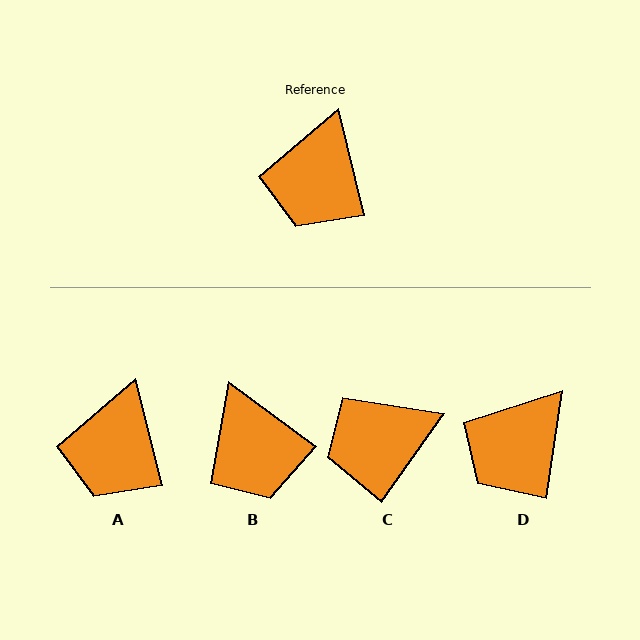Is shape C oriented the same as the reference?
No, it is off by about 50 degrees.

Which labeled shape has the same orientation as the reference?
A.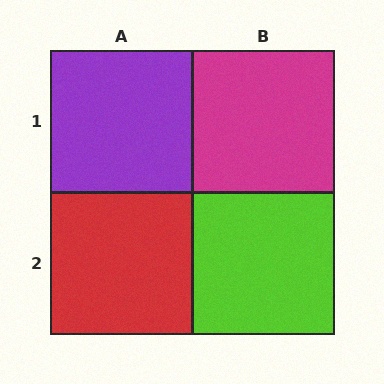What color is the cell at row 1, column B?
Magenta.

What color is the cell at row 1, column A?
Purple.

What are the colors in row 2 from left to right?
Red, lime.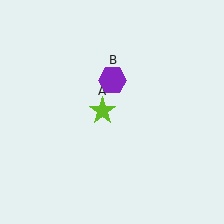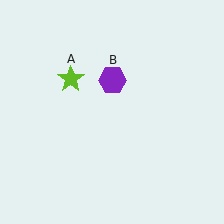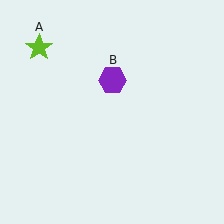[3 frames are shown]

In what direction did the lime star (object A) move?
The lime star (object A) moved up and to the left.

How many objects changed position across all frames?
1 object changed position: lime star (object A).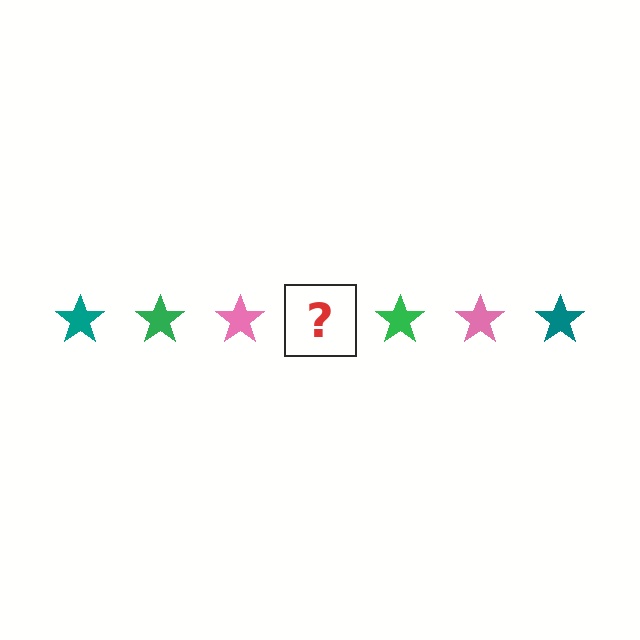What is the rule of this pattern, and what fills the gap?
The rule is that the pattern cycles through teal, green, pink stars. The gap should be filled with a teal star.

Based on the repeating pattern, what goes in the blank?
The blank should be a teal star.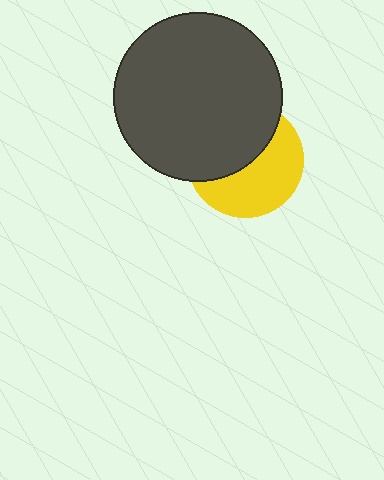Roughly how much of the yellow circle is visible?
About half of it is visible (roughly 51%).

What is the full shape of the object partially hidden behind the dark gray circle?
The partially hidden object is a yellow circle.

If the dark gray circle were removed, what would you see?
You would see the complete yellow circle.